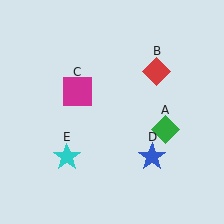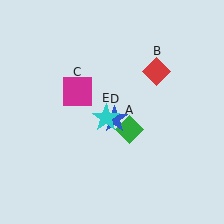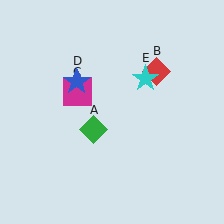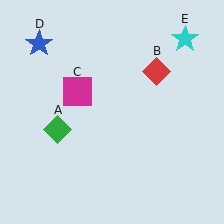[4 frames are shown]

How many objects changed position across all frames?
3 objects changed position: green diamond (object A), blue star (object D), cyan star (object E).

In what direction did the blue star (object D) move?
The blue star (object D) moved up and to the left.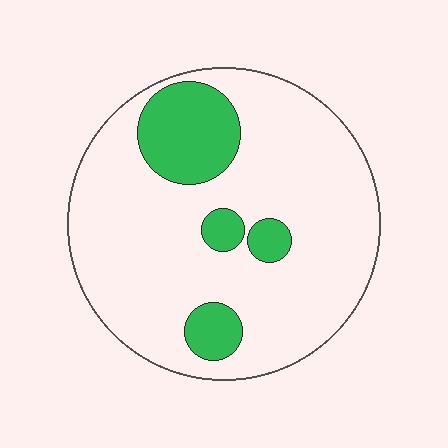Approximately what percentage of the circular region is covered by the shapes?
Approximately 20%.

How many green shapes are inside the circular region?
4.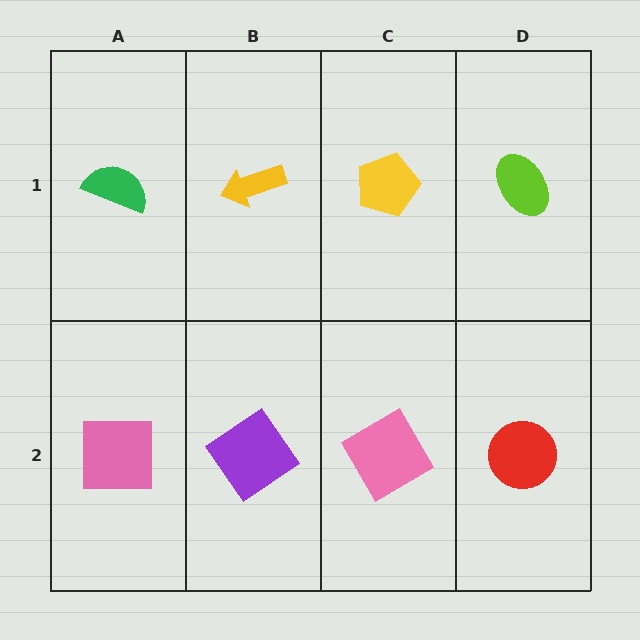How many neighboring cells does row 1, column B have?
3.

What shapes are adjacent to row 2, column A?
A green semicircle (row 1, column A), a purple diamond (row 2, column B).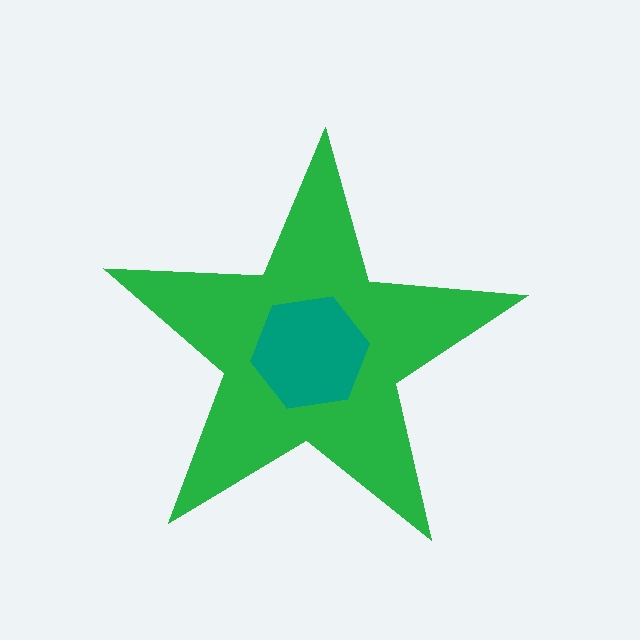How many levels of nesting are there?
2.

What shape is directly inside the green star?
The teal hexagon.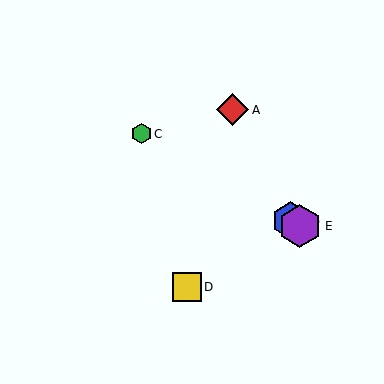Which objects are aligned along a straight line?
Objects B, C, E are aligned along a straight line.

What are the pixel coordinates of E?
Object E is at (300, 226).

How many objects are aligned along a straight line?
3 objects (B, C, E) are aligned along a straight line.